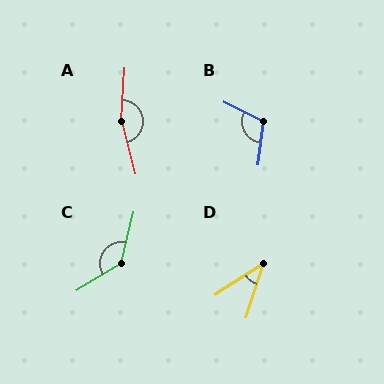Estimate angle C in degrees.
Approximately 134 degrees.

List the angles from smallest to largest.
D (39°), B (108°), C (134°), A (162°).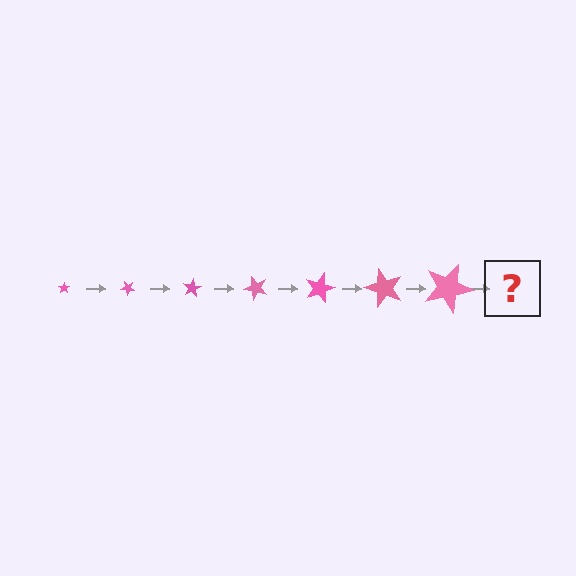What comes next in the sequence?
The next element should be a star, larger than the previous one and rotated 280 degrees from the start.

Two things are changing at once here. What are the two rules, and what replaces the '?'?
The two rules are that the star grows larger each step and it rotates 40 degrees each step. The '?' should be a star, larger than the previous one and rotated 280 degrees from the start.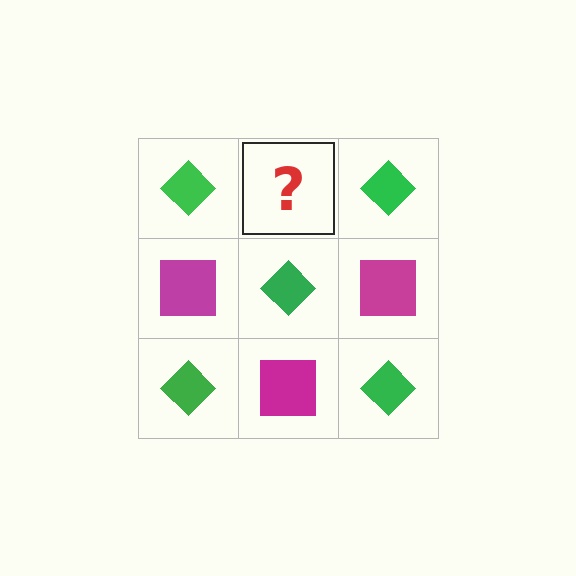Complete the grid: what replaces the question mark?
The question mark should be replaced with a magenta square.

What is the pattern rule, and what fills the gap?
The rule is that it alternates green diamond and magenta square in a checkerboard pattern. The gap should be filled with a magenta square.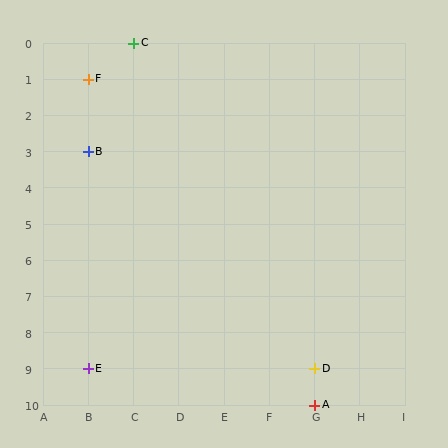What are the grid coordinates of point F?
Point F is at grid coordinates (B, 1).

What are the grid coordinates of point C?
Point C is at grid coordinates (C, 0).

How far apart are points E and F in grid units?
Points E and F are 8 rows apart.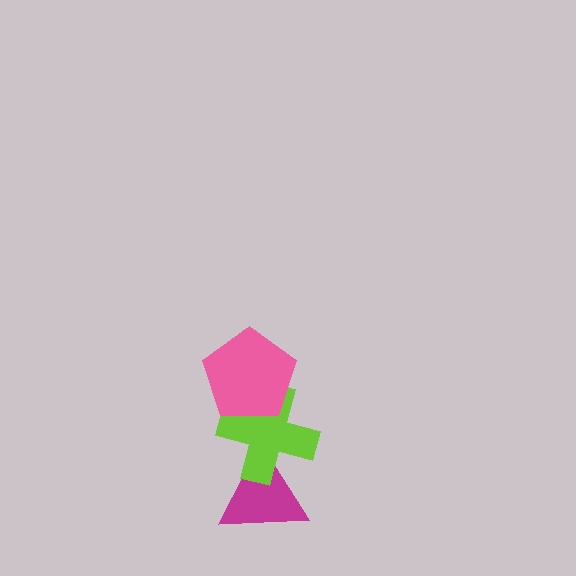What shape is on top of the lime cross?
The pink pentagon is on top of the lime cross.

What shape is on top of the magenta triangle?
The lime cross is on top of the magenta triangle.